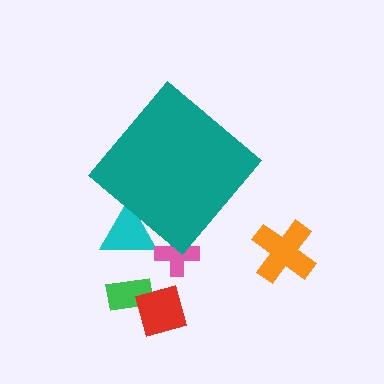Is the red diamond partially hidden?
No, the red diamond is fully visible.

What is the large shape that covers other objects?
A teal diamond.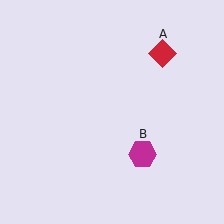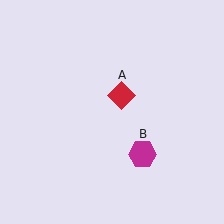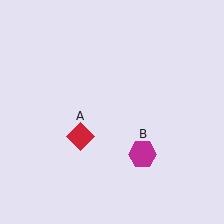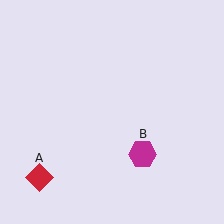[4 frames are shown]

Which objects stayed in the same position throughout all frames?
Magenta hexagon (object B) remained stationary.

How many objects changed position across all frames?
1 object changed position: red diamond (object A).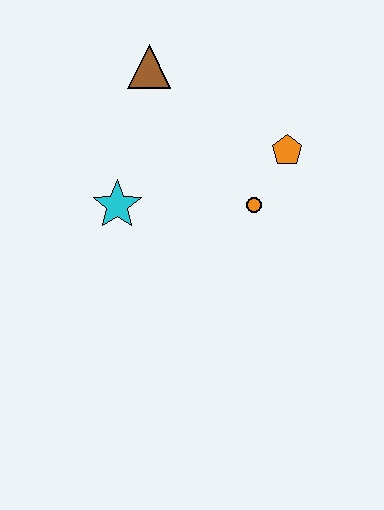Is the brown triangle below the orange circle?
No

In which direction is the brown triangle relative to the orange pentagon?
The brown triangle is to the left of the orange pentagon.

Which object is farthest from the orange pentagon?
The cyan star is farthest from the orange pentagon.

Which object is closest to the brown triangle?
The cyan star is closest to the brown triangle.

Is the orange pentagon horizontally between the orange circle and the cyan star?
No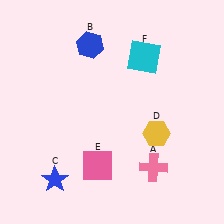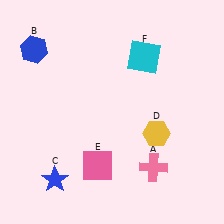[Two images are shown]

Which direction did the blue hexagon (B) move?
The blue hexagon (B) moved left.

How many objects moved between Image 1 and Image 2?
1 object moved between the two images.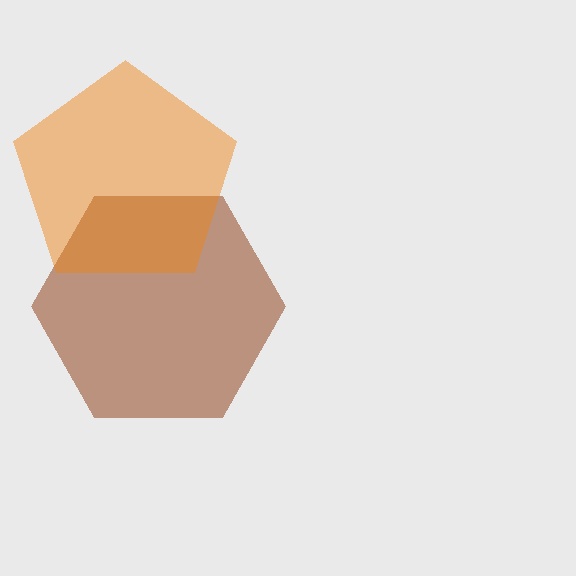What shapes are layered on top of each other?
The layered shapes are: a brown hexagon, an orange pentagon.